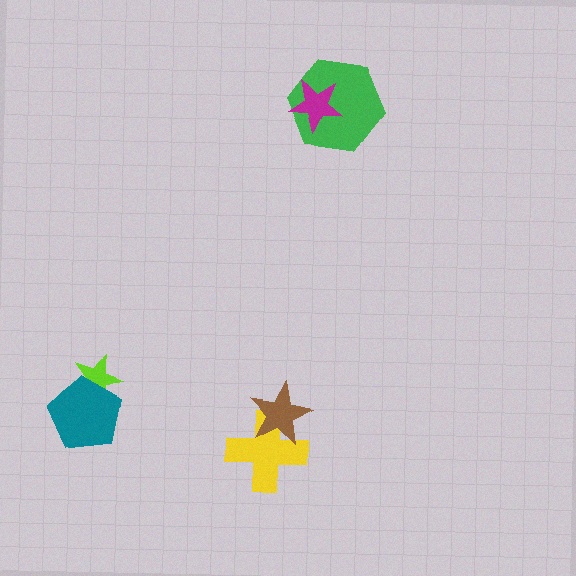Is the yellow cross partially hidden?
Yes, it is partially covered by another shape.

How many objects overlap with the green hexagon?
1 object overlaps with the green hexagon.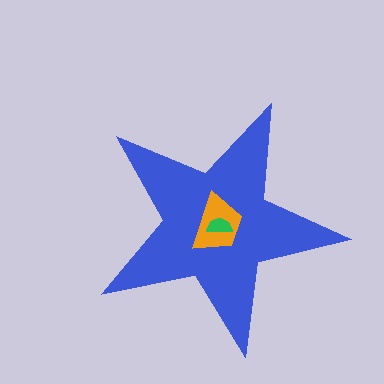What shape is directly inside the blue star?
The orange trapezoid.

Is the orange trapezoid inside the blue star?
Yes.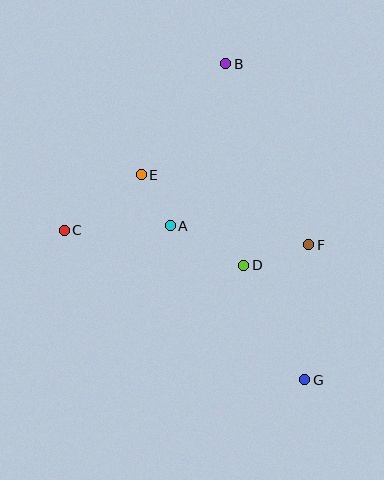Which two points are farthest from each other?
Points B and G are farthest from each other.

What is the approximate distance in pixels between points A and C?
The distance between A and C is approximately 106 pixels.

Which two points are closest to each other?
Points A and E are closest to each other.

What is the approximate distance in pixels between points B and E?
The distance between B and E is approximately 139 pixels.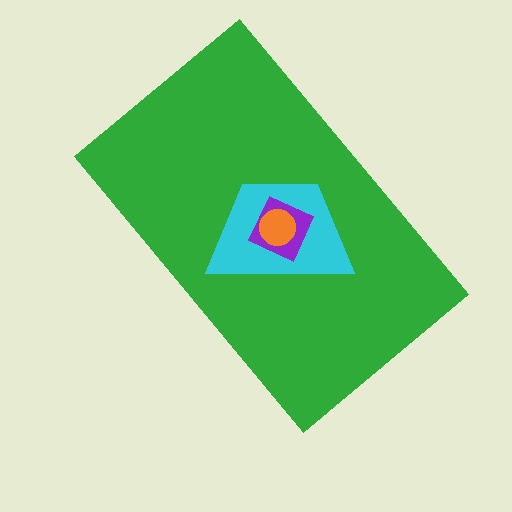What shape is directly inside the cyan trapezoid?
The purple square.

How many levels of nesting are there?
4.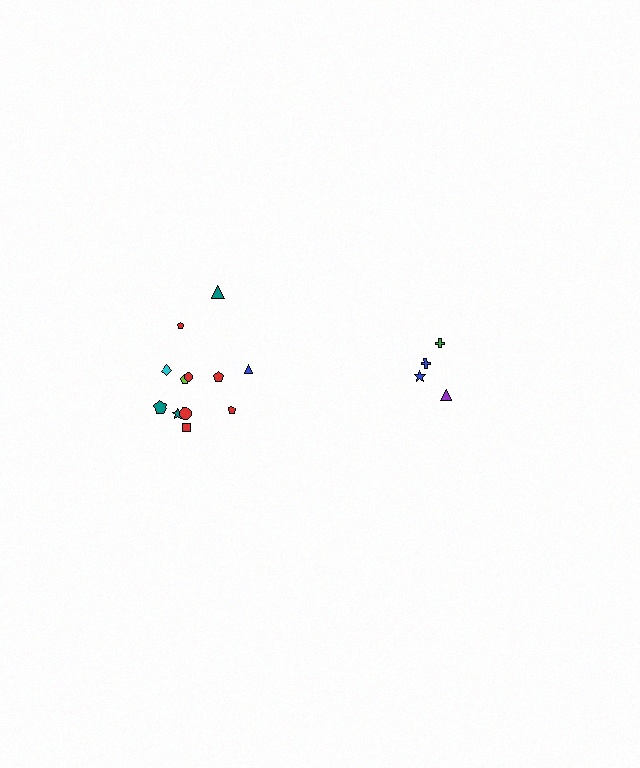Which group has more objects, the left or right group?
The left group.